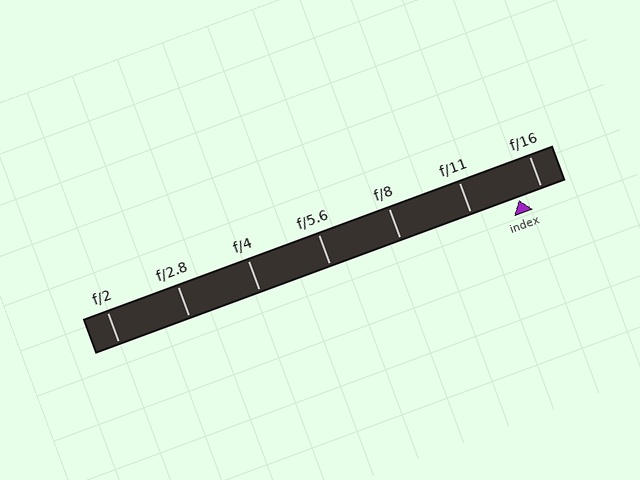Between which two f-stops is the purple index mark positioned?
The index mark is between f/11 and f/16.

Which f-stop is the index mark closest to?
The index mark is closest to f/16.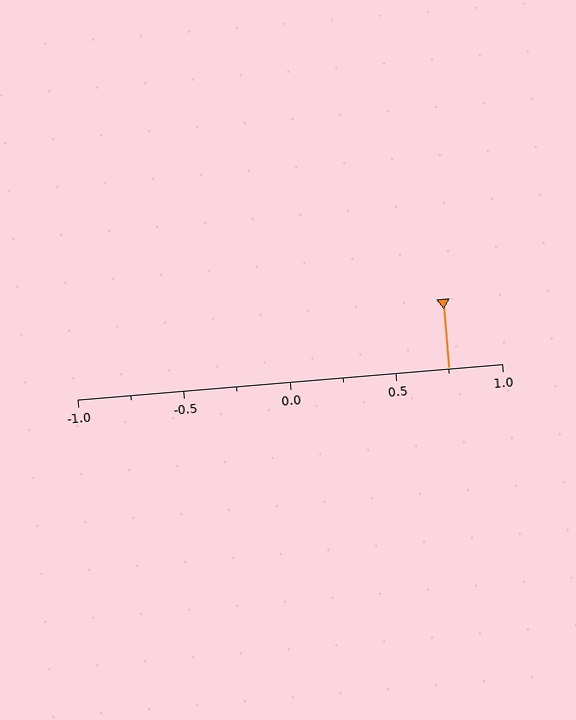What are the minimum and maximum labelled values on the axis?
The axis runs from -1.0 to 1.0.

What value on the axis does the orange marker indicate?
The marker indicates approximately 0.75.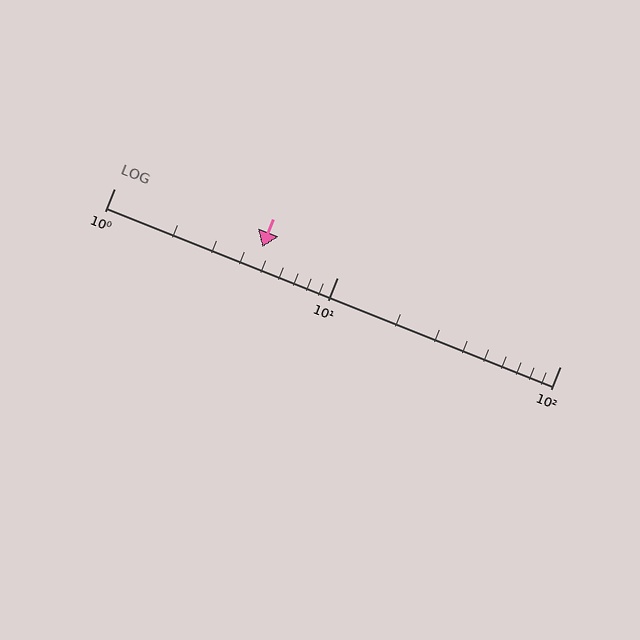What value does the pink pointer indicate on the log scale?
The pointer indicates approximately 4.6.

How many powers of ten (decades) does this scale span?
The scale spans 2 decades, from 1 to 100.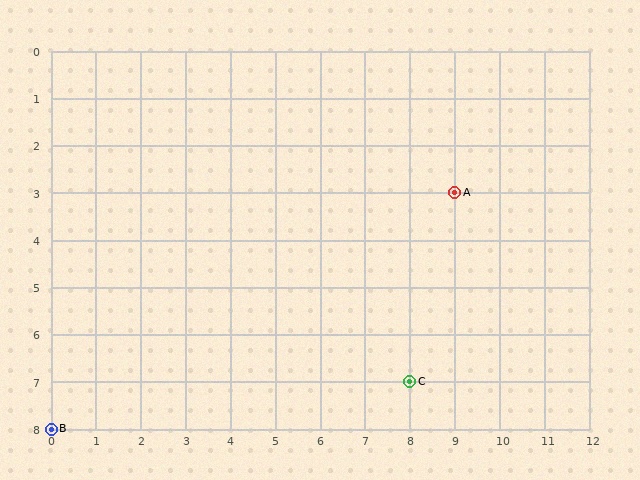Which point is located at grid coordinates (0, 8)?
Point B is at (0, 8).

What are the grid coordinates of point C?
Point C is at grid coordinates (8, 7).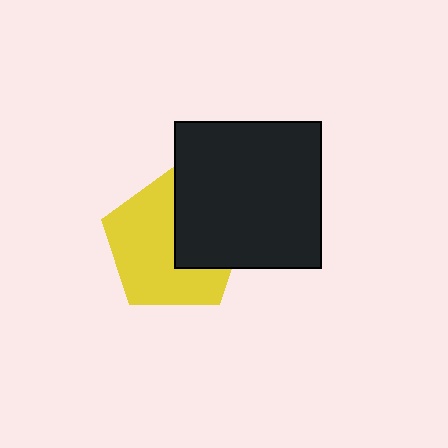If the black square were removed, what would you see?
You would see the complete yellow pentagon.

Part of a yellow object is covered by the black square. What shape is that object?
It is a pentagon.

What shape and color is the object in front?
The object in front is a black square.